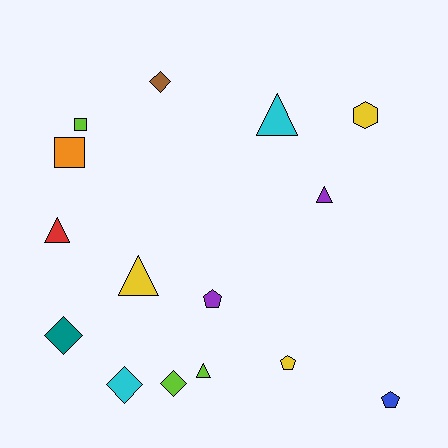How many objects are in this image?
There are 15 objects.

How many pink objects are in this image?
There are no pink objects.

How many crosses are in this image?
There are no crosses.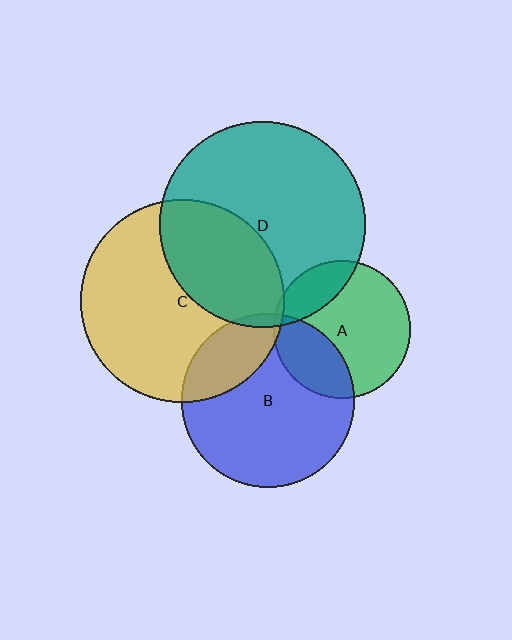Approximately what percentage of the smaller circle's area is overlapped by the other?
Approximately 5%.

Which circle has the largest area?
Circle D (teal).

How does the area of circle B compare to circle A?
Approximately 1.6 times.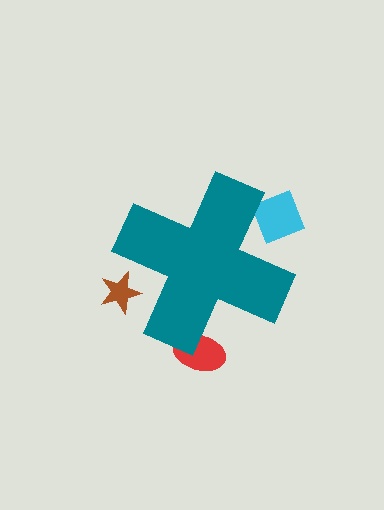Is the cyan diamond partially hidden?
Yes, the cyan diamond is partially hidden behind the teal cross.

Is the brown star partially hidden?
Yes, the brown star is partially hidden behind the teal cross.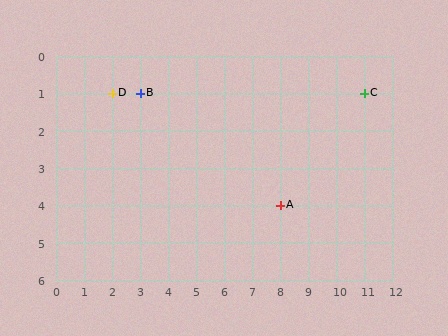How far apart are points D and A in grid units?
Points D and A are 6 columns and 3 rows apart (about 6.7 grid units diagonally).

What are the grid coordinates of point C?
Point C is at grid coordinates (11, 1).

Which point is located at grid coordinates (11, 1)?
Point C is at (11, 1).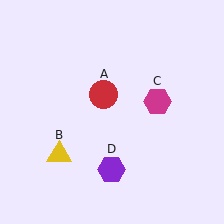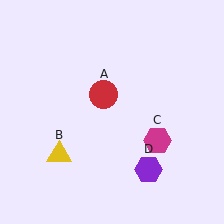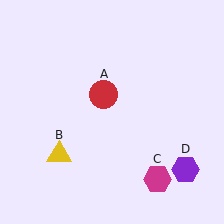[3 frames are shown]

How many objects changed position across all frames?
2 objects changed position: magenta hexagon (object C), purple hexagon (object D).